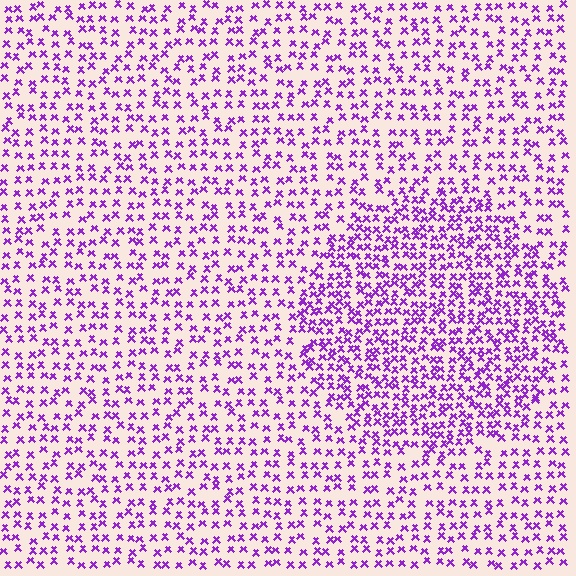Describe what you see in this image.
The image contains small purple elements arranged at two different densities. A circle-shaped region is visible where the elements are more densely packed than the surrounding area.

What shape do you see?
I see a circle.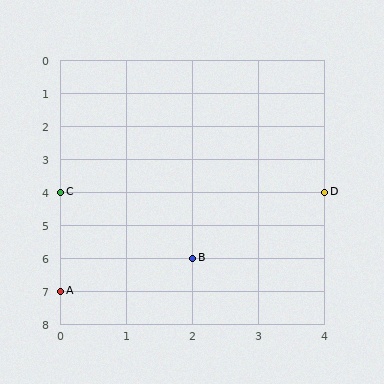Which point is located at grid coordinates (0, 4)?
Point C is at (0, 4).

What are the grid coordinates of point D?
Point D is at grid coordinates (4, 4).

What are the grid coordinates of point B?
Point B is at grid coordinates (2, 6).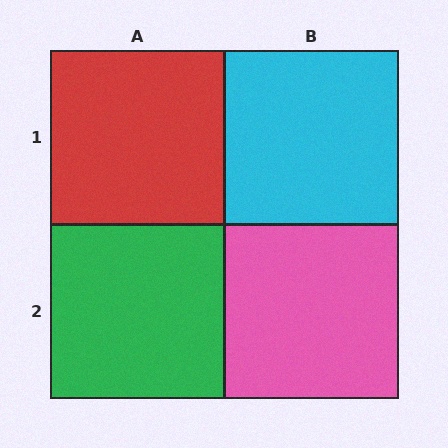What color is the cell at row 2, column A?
Green.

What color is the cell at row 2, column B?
Pink.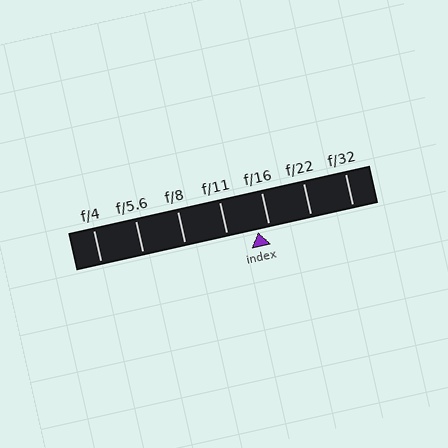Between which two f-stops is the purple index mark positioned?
The index mark is between f/11 and f/16.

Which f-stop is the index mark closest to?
The index mark is closest to f/16.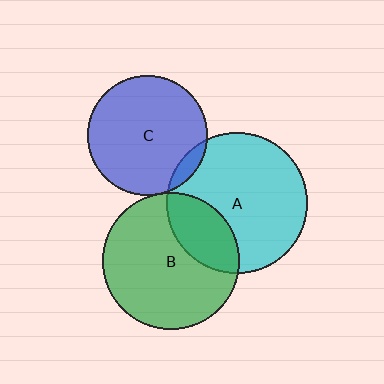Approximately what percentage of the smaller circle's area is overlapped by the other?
Approximately 25%.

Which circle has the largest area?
Circle A (cyan).